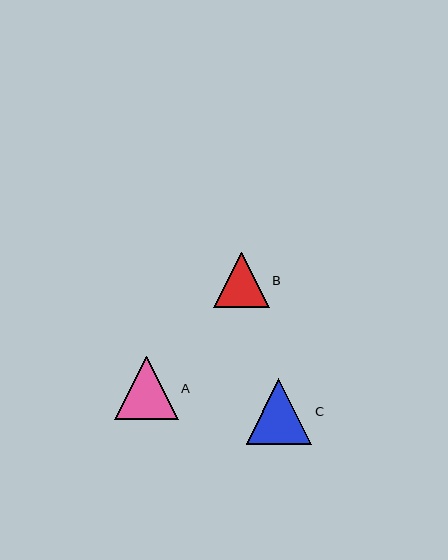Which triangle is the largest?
Triangle C is the largest with a size of approximately 66 pixels.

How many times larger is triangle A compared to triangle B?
Triangle A is approximately 1.1 times the size of triangle B.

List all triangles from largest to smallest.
From largest to smallest: C, A, B.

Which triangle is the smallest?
Triangle B is the smallest with a size of approximately 56 pixels.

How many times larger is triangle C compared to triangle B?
Triangle C is approximately 1.2 times the size of triangle B.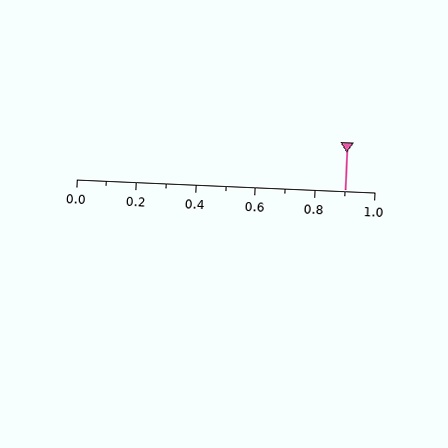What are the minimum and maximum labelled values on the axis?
The axis runs from 0.0 to 1.0.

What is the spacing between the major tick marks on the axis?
The major ticks are spaced 0.2 apart.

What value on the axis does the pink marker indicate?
The marker indicates approximately 0.9.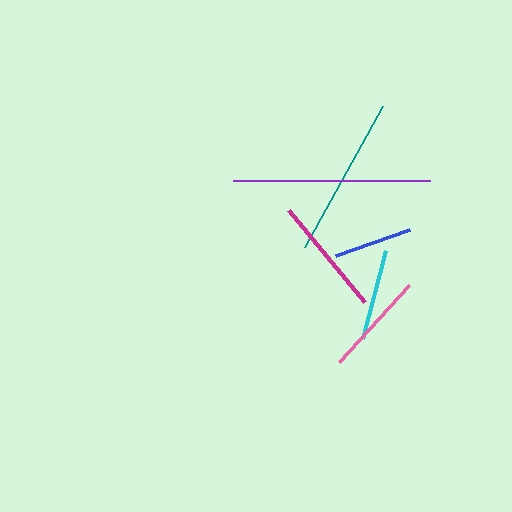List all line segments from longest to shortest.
From longest to shortest: purple, teal, magenta, pink, cyan, blue.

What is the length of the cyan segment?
The cyan segment is approximately 91 pixels long.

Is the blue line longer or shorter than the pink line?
The pink line is longer than the blue line.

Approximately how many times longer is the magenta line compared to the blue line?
The magenta line is approximately 1.5 times the length of the blue line.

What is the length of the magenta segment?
The magenta segment is approximately 119 pixels long.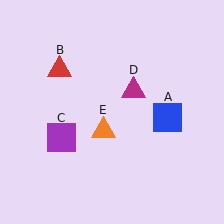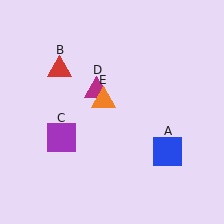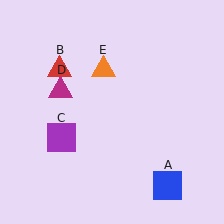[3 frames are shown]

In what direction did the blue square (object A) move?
The blue square (object A) moved down.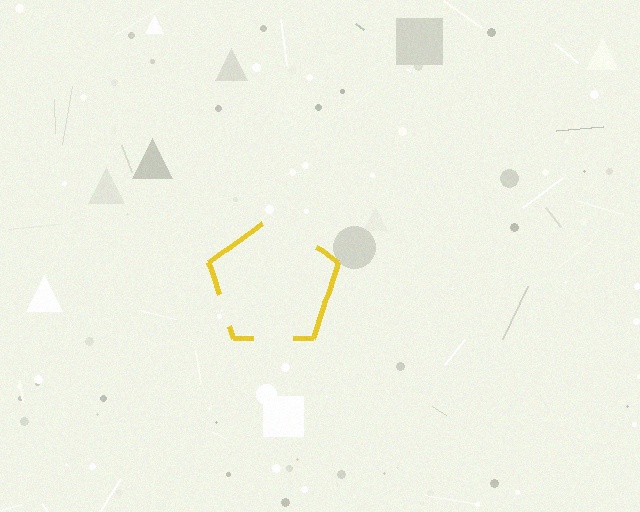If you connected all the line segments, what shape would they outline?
They would outline a pentagon.